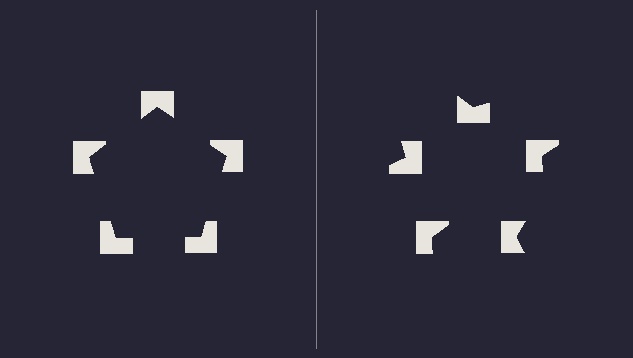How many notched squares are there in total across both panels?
10 — 5 on each side.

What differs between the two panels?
The notched squares are positioned identically on both sides; only the wedge orientations differ. On the left they align to a pentagon; on the right they are misaligned.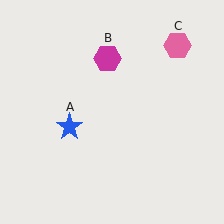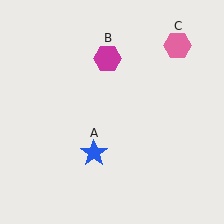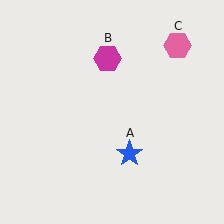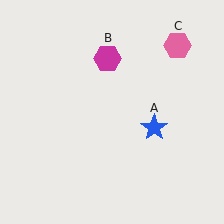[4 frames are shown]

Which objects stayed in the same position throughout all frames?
Magenta hexagon (object B) and pink hexagon (object C) remained stationary.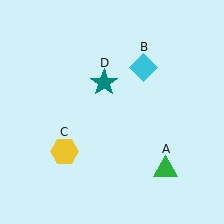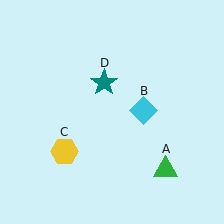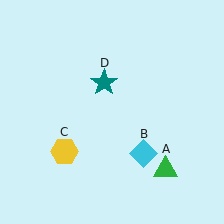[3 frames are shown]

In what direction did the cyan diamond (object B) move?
The cyan diamond (object B) moved down.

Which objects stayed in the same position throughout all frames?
Green triangle (object A) and yellow hexagon (object C) and teal star (object D) remained stationary.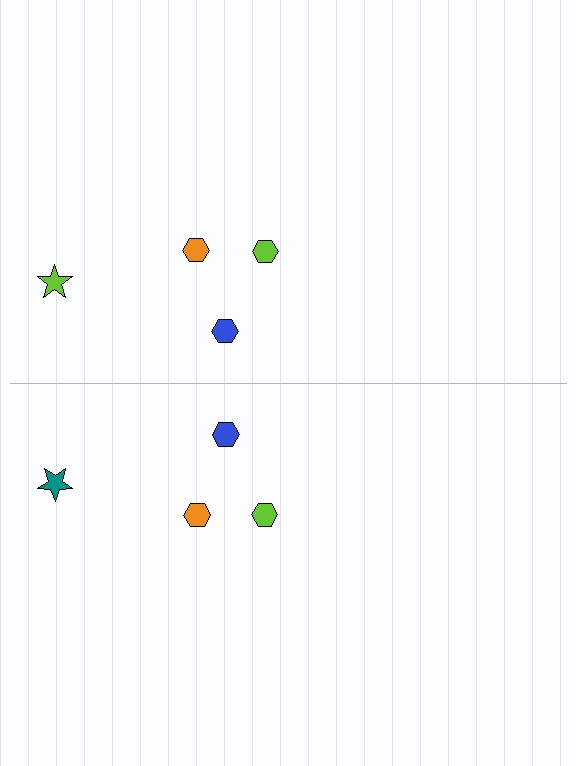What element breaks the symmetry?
The teal star on the bottom side breaks the symmetry — its mirror counterpart is lime.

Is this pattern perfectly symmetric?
No, the pattern is not perfectly symmetric. The teal star on the bottom side breaks the symmetry — its mirror counterpart is lime.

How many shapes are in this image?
There are 8 shapes in this image.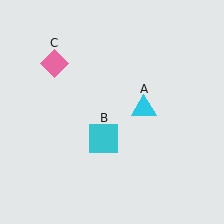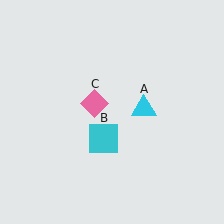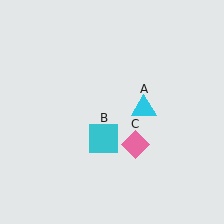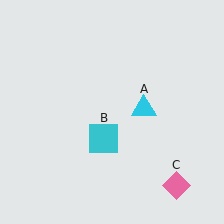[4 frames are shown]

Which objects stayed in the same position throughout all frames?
Cyan triangle (object A) and cyan square (object B) remained stationary.